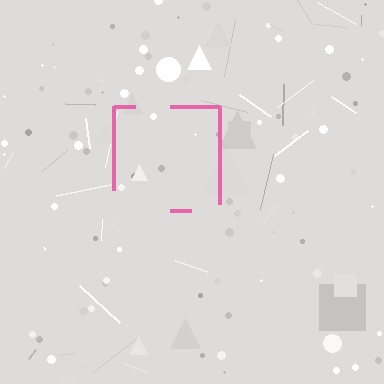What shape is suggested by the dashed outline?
The dashed outline suggests a square.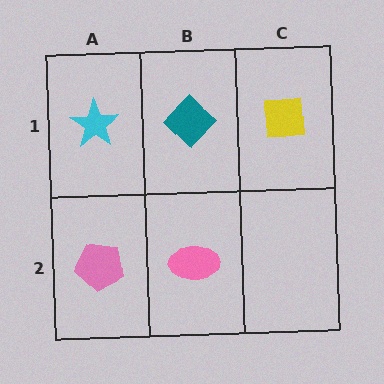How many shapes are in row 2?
2 shapes.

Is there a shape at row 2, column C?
No, that cell is empty.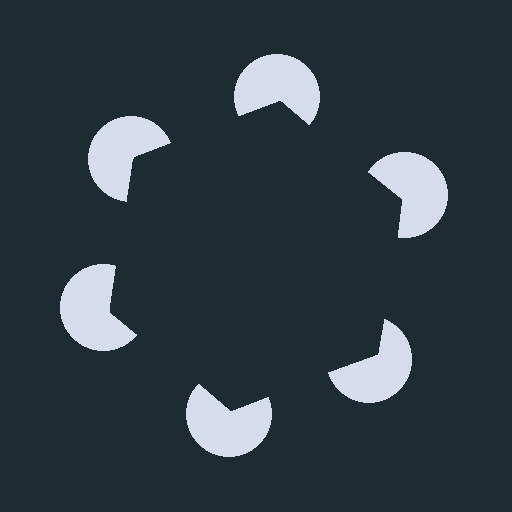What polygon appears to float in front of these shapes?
An illusory hexagon — its edges are inferred from the aligned wedge cuts in the pac-man discs, not physically drawn.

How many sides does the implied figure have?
6 sides.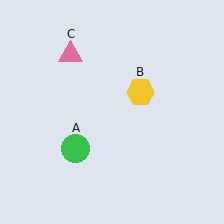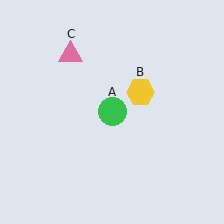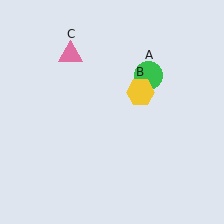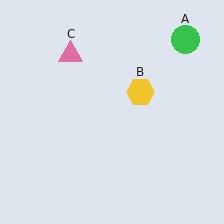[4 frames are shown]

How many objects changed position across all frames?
1 object changed position: green circle (object A).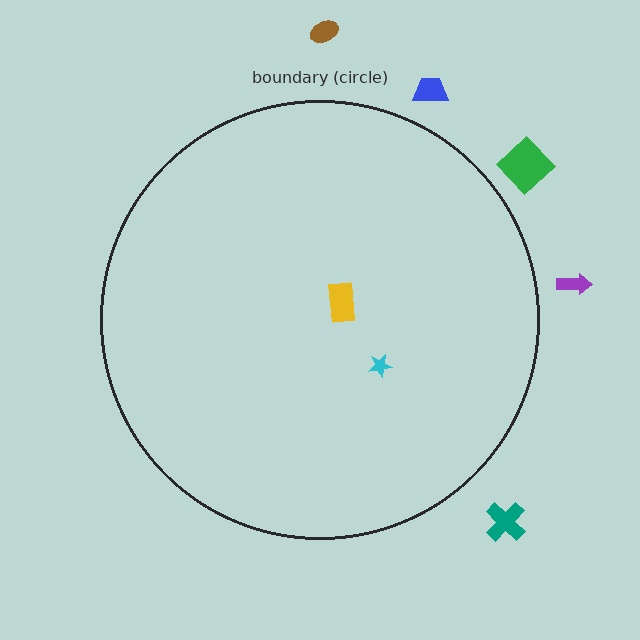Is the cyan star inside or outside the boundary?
Inside.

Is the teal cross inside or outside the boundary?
Outside.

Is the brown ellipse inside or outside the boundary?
Outside.